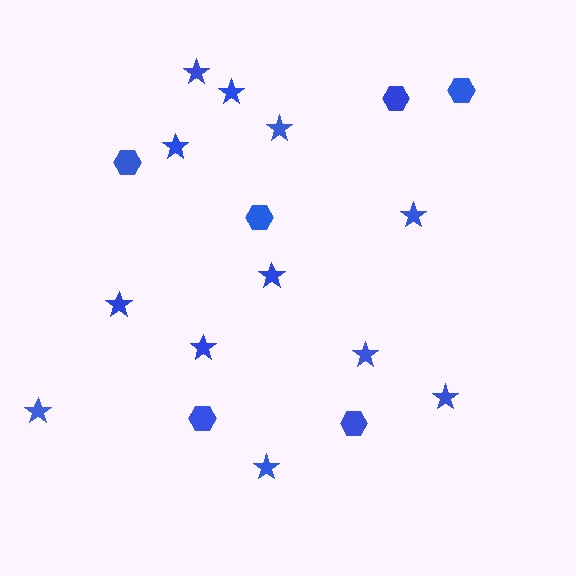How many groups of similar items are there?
There are 2 groups: one group of hexagons (6) and one group of stars (12).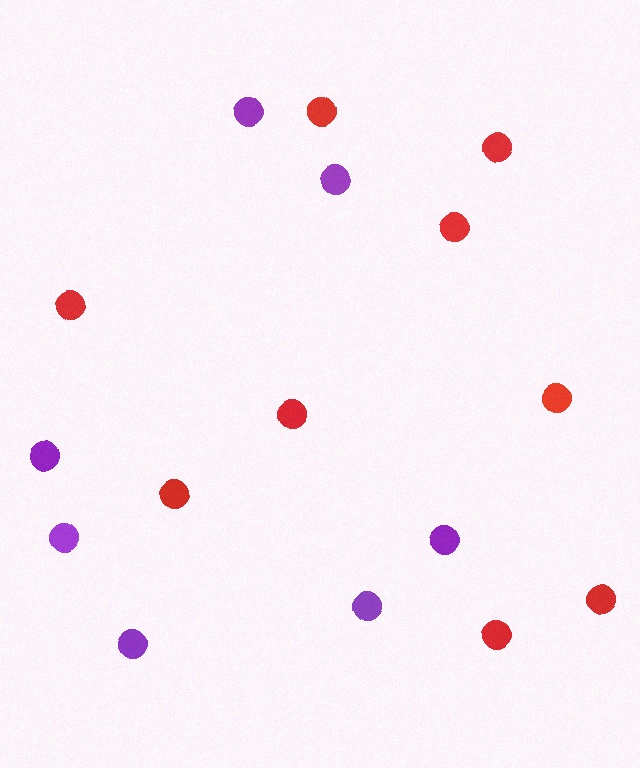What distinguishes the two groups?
There are 2 groups: one group of red circles (9) and one group of purple circles (7).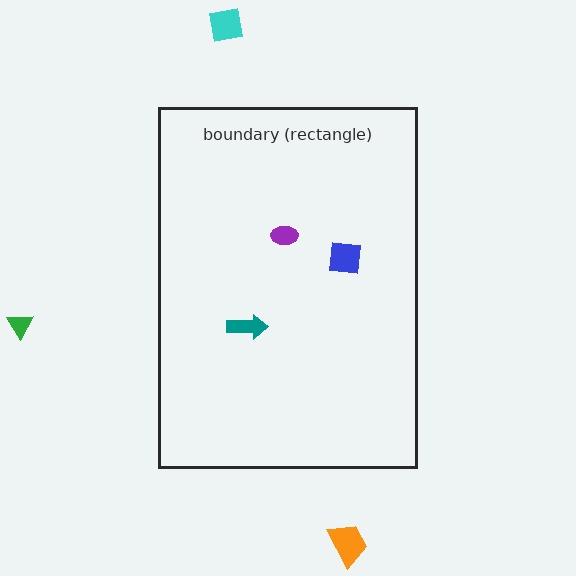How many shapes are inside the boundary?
3 inside, 3 outside.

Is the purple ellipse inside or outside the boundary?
Inside.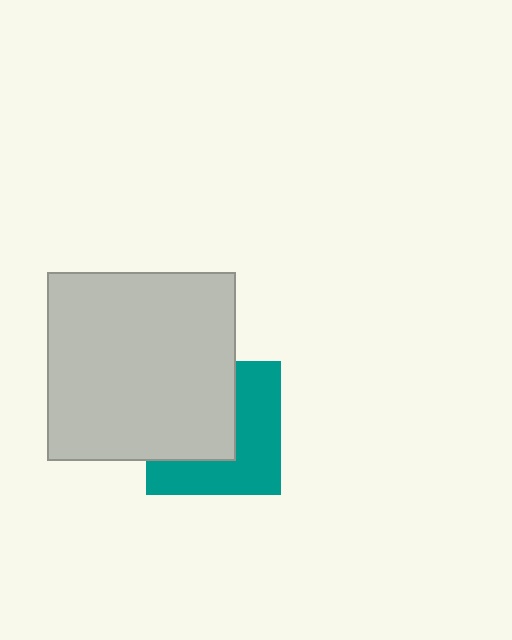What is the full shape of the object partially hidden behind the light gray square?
The partially hidden object is a teal square.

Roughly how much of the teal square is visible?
About half of it is visible (roughly 51%).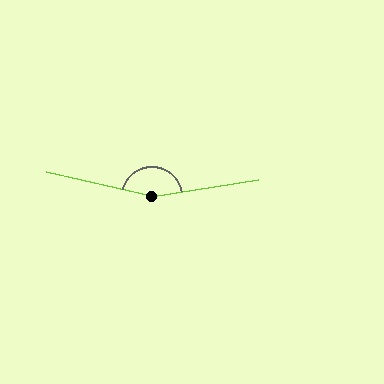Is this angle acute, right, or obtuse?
It is obtuse.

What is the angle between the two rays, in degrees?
Approximately 158 degrees.